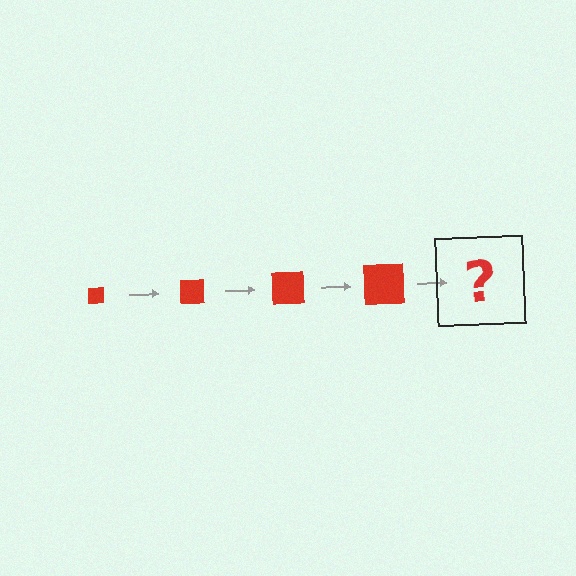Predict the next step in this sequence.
The next step is a red square, larger than the previous one.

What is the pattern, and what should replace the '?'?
The pattern is that the square gets progressively larger each step. The '?' should be a red square, larger than the previous one.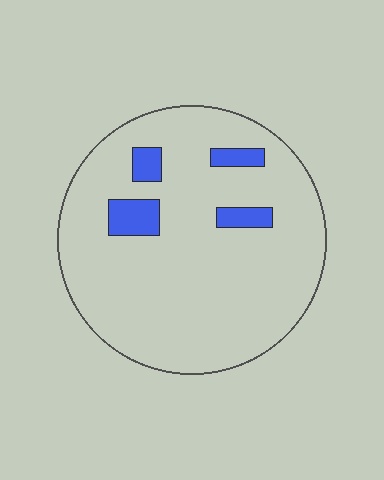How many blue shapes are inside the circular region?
4.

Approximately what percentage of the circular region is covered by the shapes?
Approximately 10%.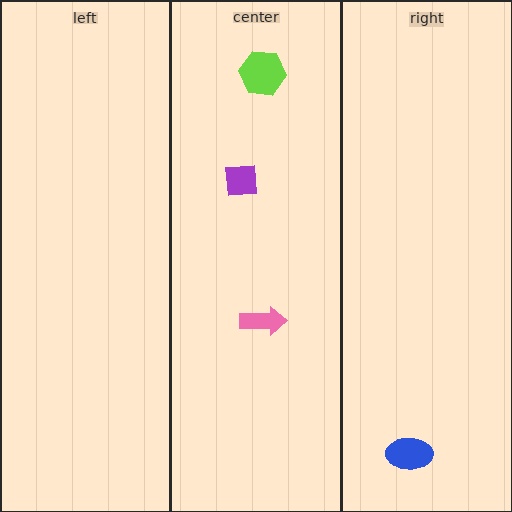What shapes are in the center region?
The pink arrow, the lime hexagon, the purple square.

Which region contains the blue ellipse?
The right region.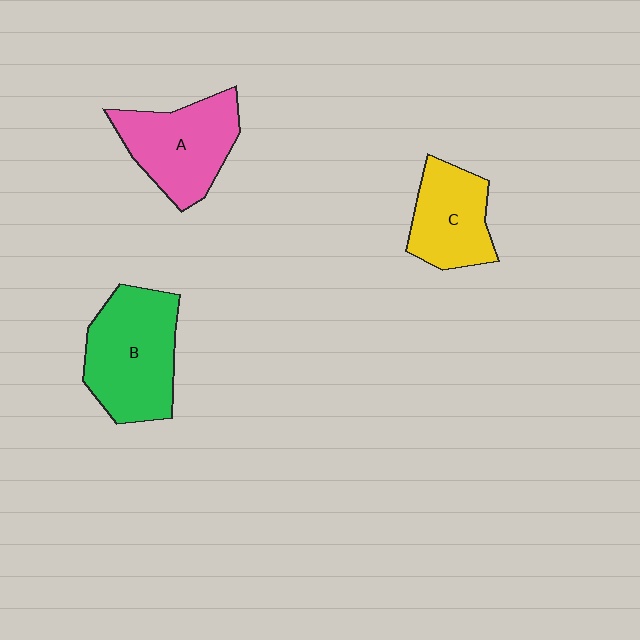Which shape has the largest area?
Shape B (green).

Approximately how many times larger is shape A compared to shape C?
Approximately 1.2 times.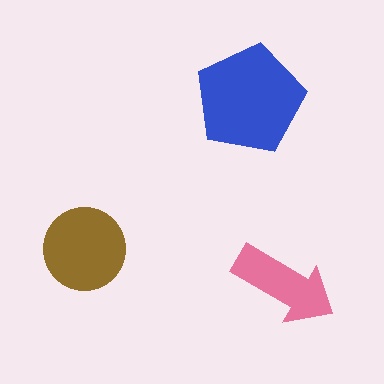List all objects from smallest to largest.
The pink arrow, the brown circle, the blue pentagon.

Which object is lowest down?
The pink arrow is bottommost.